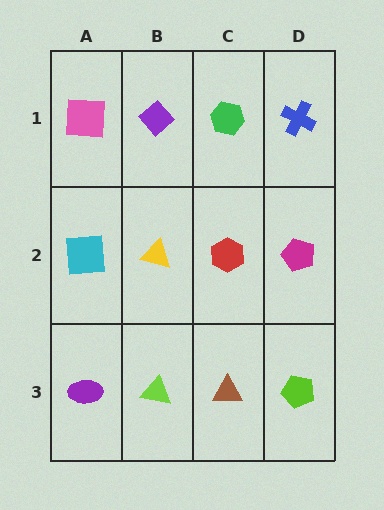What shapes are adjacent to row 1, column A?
A cyan square (row 2, column A), a purple diamond (row 1, column B).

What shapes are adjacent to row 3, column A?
A cyan square (row 2, column A), a lime triangle (row 3, column B).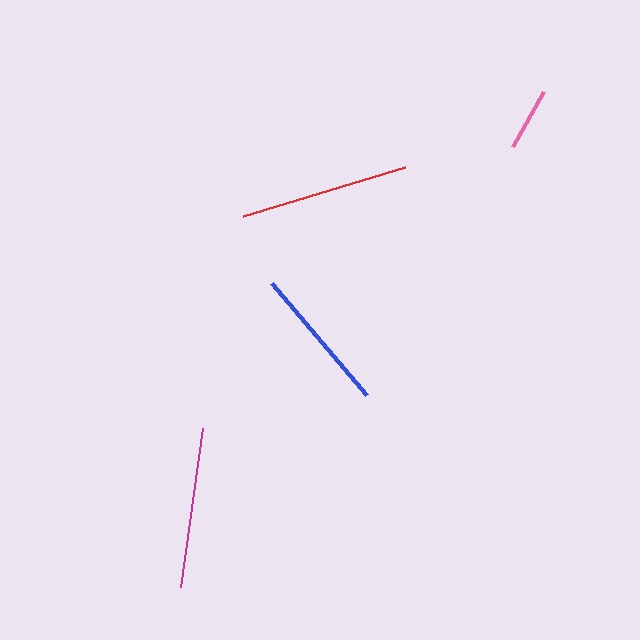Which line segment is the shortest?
The pink line is the shortest at approximately 64 pixels.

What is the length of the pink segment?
The pink segment is approximately 64 pixels long.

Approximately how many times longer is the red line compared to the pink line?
The red line is approximately 2.6 times the length of the pink line.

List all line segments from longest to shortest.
From longest to shortest: red, magenta, blue, pink.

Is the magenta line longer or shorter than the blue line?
The magenta line is longer than the blue line.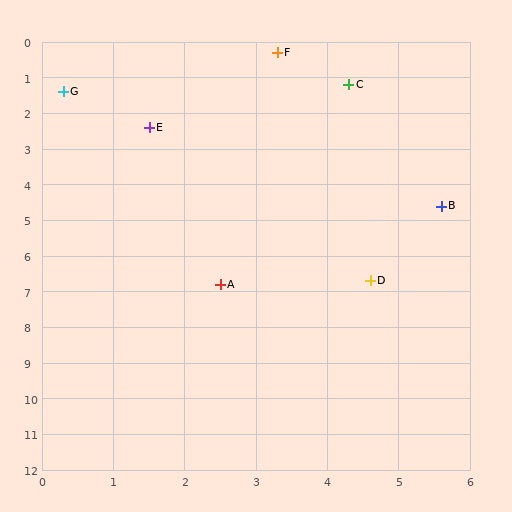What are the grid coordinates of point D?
Point D is at approximately (4.6, 6.7).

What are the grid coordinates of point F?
Point F is at approximately (3.3, 0.3).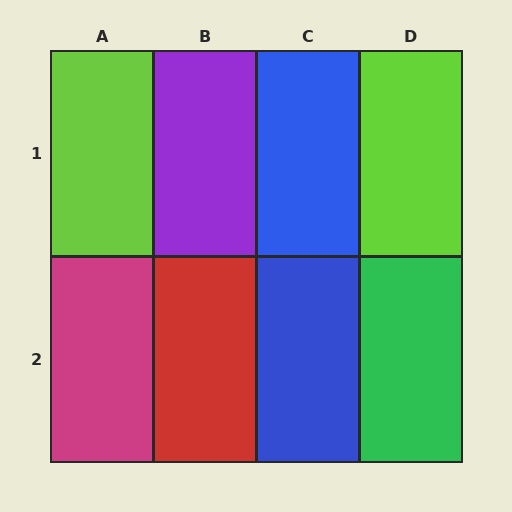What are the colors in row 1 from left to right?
Lime, purple, blue, lime.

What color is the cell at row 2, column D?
Green.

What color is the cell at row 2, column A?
Magenta.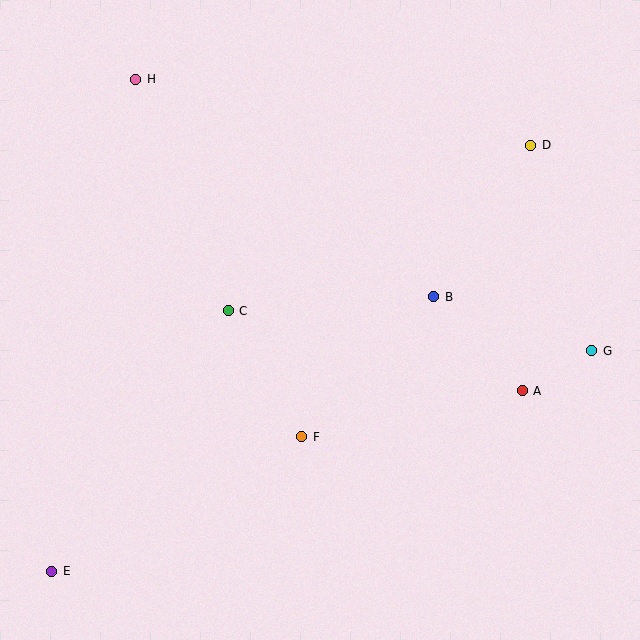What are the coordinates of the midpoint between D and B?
The midpoint between D and B is at (482, 221).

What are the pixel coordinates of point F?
Point F is at (302, 437).